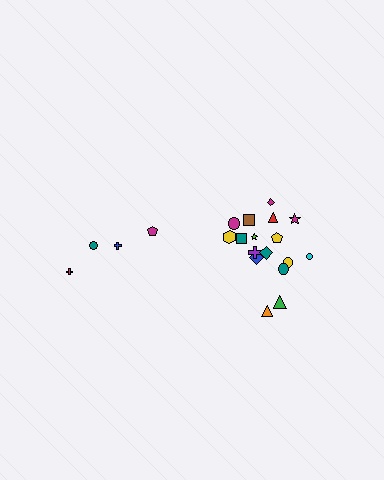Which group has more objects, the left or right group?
The right group.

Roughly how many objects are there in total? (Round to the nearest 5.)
Roughly 20 objects in total.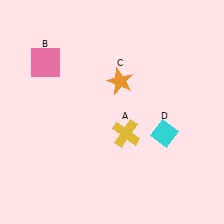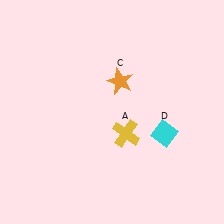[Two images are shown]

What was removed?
The pink square (B) was removed in Image 2.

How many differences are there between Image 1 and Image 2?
There is 1 difference between the two images.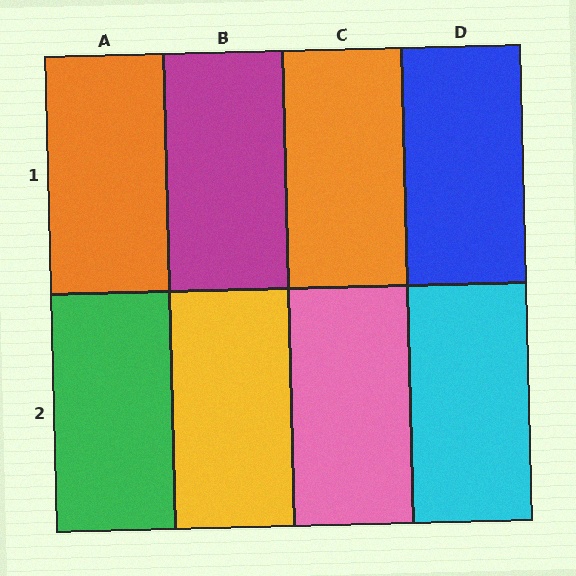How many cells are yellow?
1 cell is yellow.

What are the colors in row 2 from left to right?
Green, yellow, pink, cyan.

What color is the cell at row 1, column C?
Orange.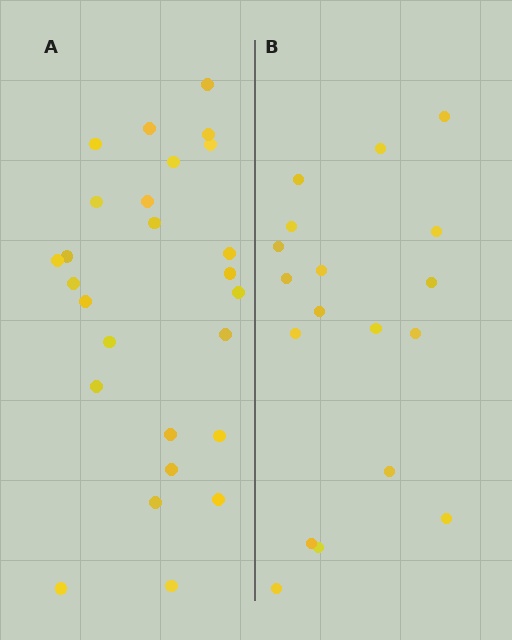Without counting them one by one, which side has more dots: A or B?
Region A (the left region) has more dots.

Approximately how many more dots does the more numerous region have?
Region A has roughly 8 or so more dots than region B.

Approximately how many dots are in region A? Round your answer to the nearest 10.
About 30 dots. (The exact count is 26, which rounds to 30.)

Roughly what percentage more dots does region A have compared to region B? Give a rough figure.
About 45% more.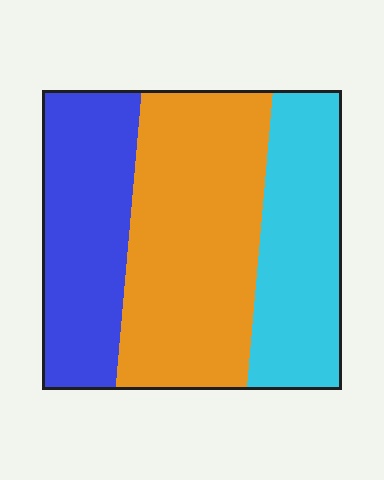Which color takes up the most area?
Orange, at roughly 45%.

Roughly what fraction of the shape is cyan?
Cyan covers roughly 25% of the shape.